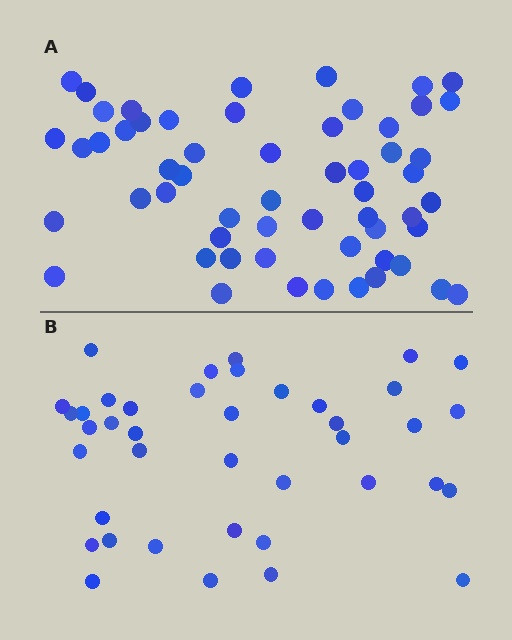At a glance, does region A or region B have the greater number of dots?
Region A (the top region) has more dots.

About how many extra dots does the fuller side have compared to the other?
Region A has approximately 15 more dots than region B.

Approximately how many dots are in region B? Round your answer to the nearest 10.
About 40 dots.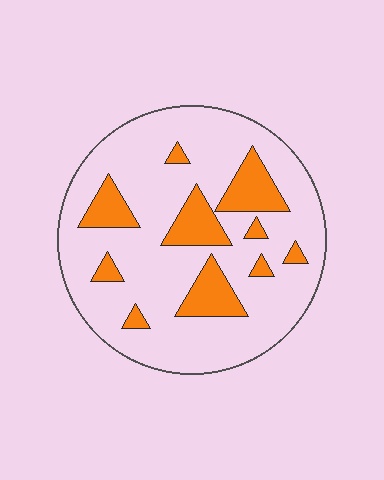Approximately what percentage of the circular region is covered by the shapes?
Approximately 20%.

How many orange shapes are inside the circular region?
10.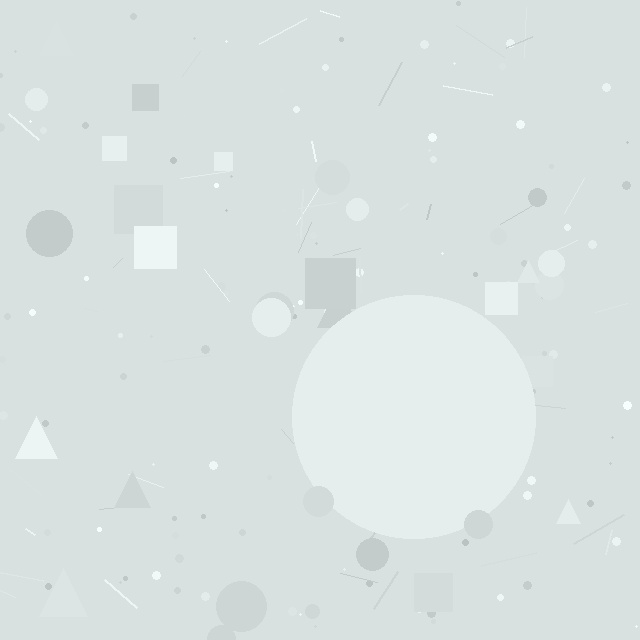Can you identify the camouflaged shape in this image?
The camouflaged shape is a circle.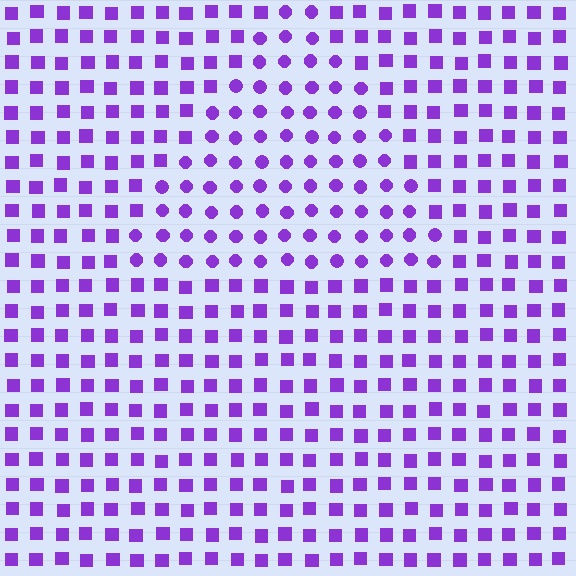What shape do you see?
I see a triangle.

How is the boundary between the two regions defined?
The boundary is defined by a change in element shape: circles inside vs. squares outside. All elements share the same color and spacing.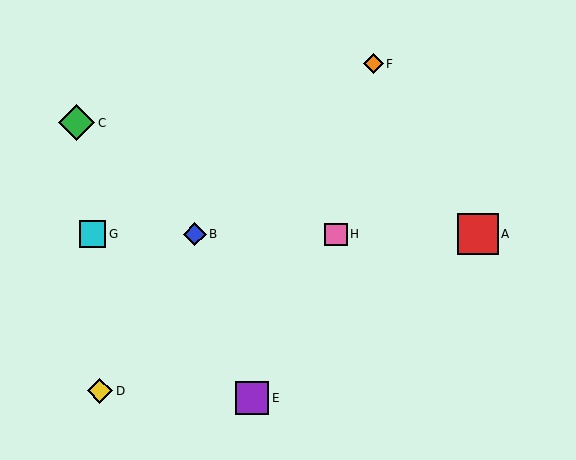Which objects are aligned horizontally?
Objects A, B, G, H are aligned horizontally.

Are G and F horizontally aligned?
No, G is at y≈234 and F is at y≈64.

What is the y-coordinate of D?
Object D is at y≈391.